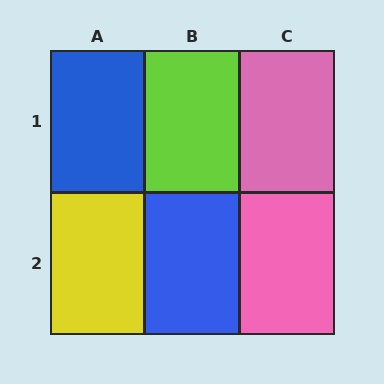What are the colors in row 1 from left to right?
Blue, lime, pink.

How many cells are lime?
1 cell is lime.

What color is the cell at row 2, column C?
Pink.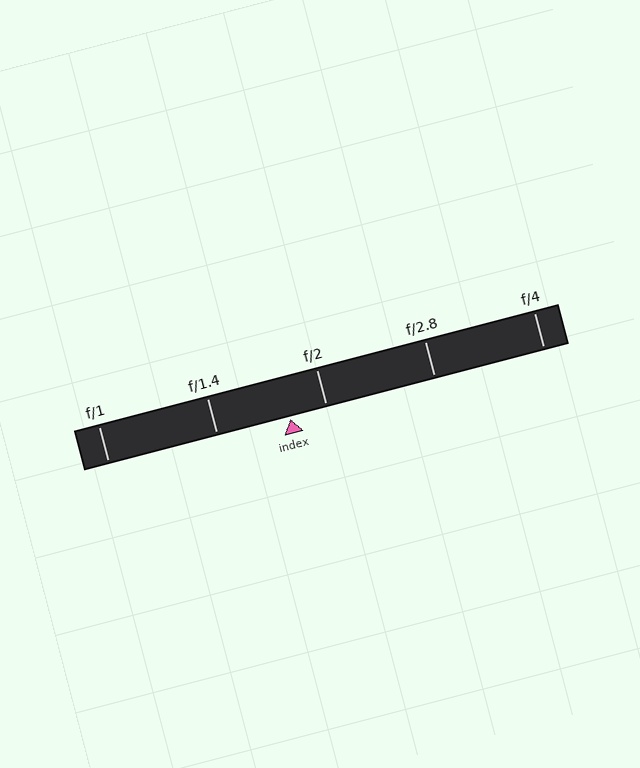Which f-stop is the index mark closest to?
The index mark is closest to f/2.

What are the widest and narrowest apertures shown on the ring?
The widest aperture shown is f/1 and the narrowest is f/4.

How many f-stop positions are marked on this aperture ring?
There are 5 f-stop positions marked.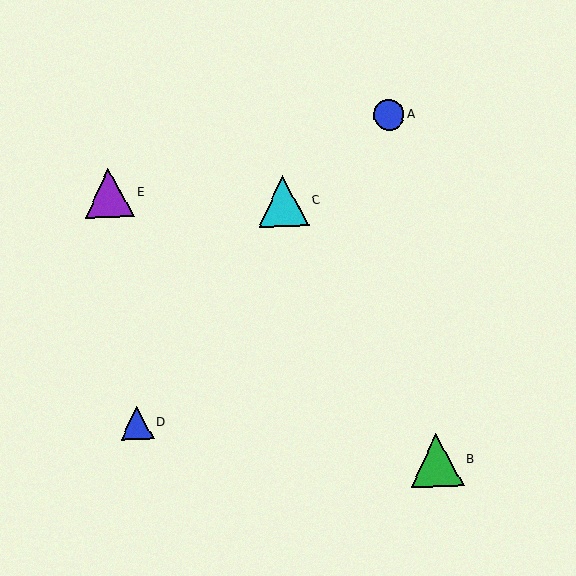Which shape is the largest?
The green triangle (labeled B) is the largest.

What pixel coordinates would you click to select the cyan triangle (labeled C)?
Click at (283, 201) to select the cyan triangle C.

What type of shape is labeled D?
Shape D is a blue triangle.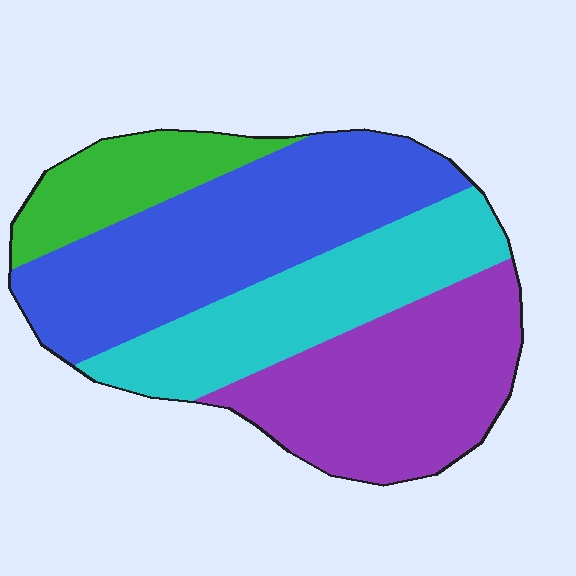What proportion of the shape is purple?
Purple takes up about one quarter (1/4) of the shape.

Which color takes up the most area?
Blue, at roughly 35%.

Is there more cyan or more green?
Cyan.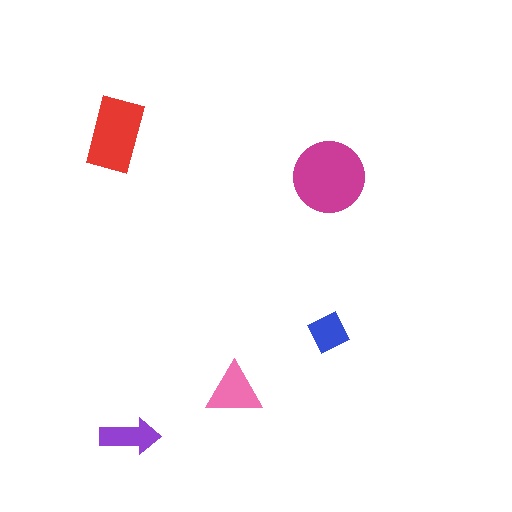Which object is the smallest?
The blue diamond.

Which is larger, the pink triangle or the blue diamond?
The pink triangle.